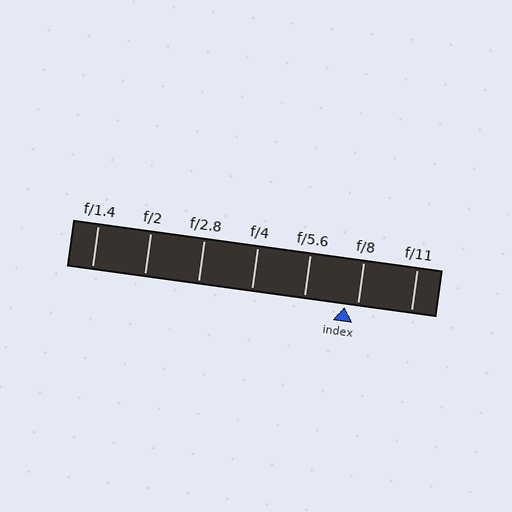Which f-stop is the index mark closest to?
The index mark is closest to f/8.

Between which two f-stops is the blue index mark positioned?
The index mark is between f/5.6 and f/8.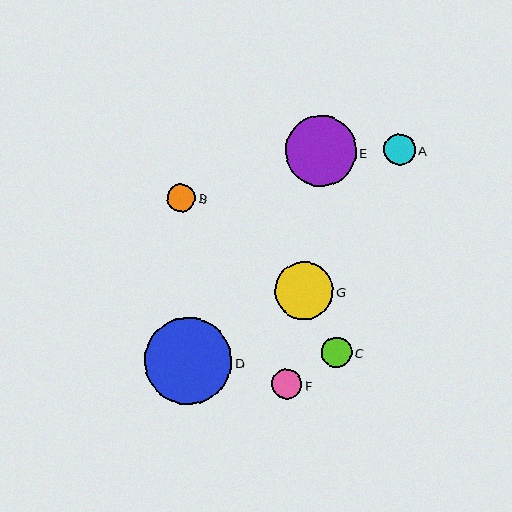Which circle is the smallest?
Circle B is the smallest with a size of approximately 28 pixels.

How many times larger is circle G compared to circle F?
Circle G is approximately 1.9 times the size of circle F.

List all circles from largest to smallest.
From largest to smallest: D, E, G, A, C, F, B.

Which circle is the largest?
Circle D is the largest with a size of approximately 87 pixels.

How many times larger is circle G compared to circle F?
Circle G is approximately 1.9 times the size of circle F.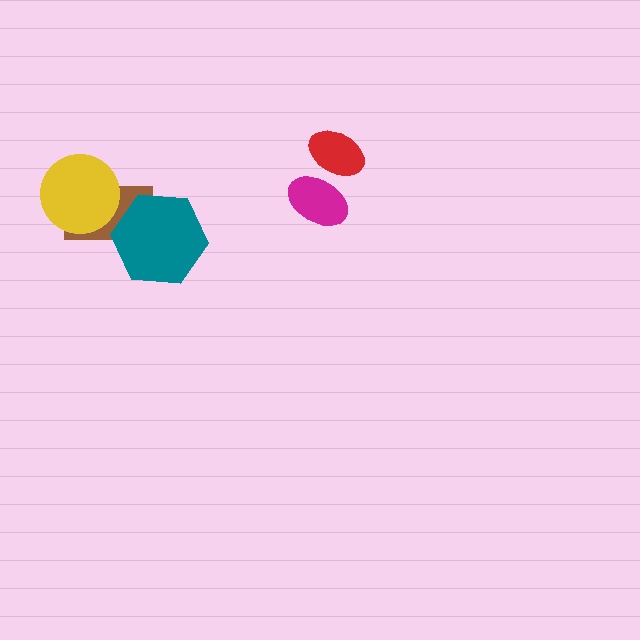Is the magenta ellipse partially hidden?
Yes, it is partially covered by another shape.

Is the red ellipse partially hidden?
No, no other shape covers it.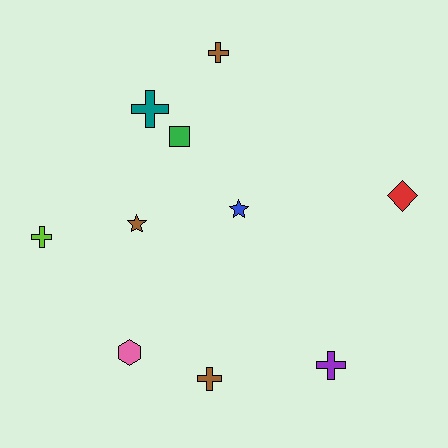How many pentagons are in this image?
There are no pentagons.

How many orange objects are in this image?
There are no orange objects.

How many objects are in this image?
There are 10 objects.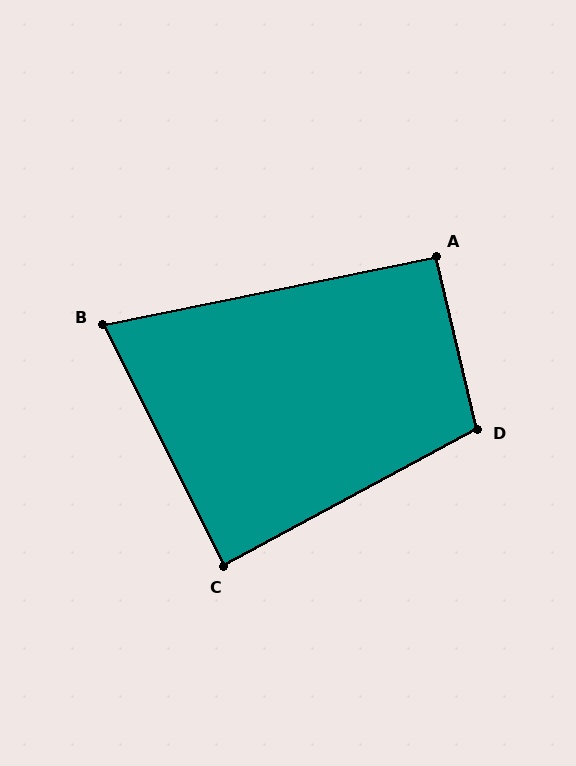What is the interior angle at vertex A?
Approximately 92 degrees (approximately right).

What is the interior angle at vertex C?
Approximately 88 degrees (approximately right).